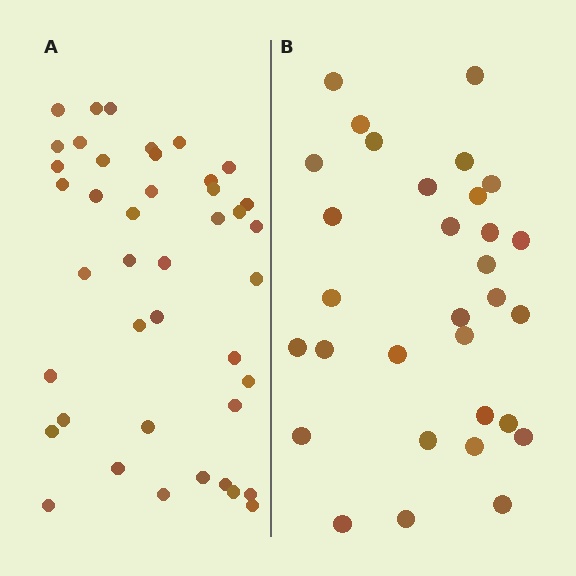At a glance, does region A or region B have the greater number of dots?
Region A (the left region) has more dots.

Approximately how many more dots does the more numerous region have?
Region A has roughly 12 or so more dots than region B.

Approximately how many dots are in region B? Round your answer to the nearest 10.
About 30 dots. (The exact count is 31, which rounds to 30.)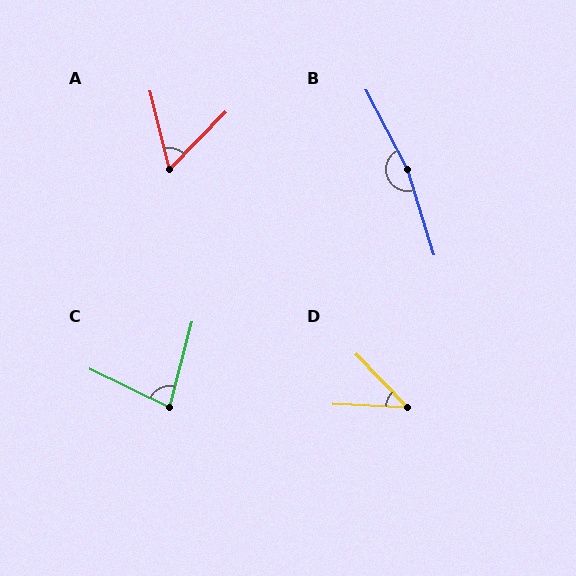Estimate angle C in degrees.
Approximately 79 degrees.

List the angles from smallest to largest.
D (43°), A (59°), C (79°), B (170°).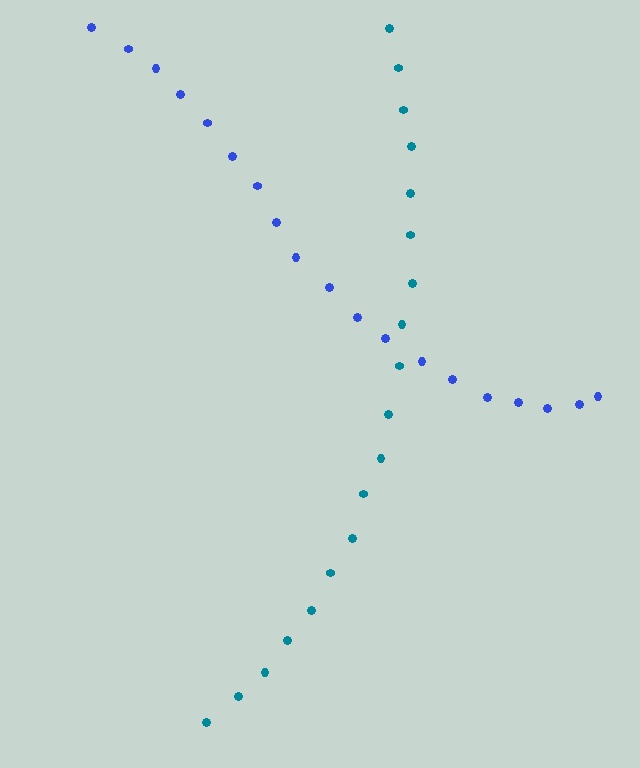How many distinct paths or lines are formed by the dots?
There are 2 distinct paths.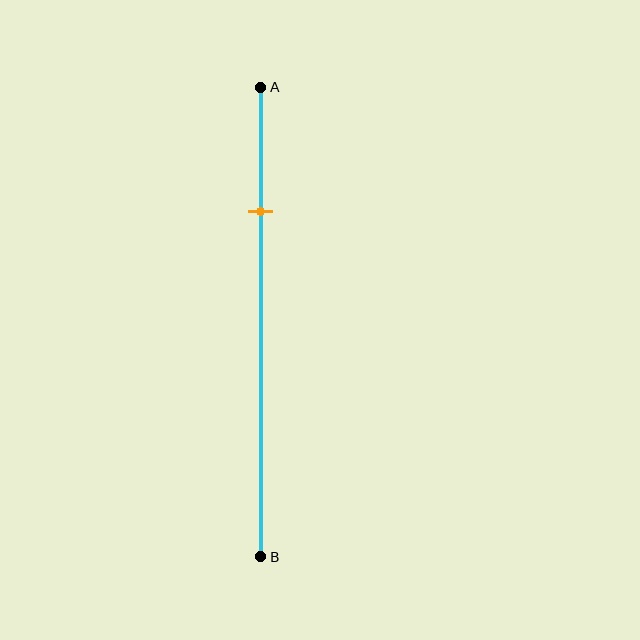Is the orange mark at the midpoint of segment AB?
No, the mark is at about 25% from A, not at the 50% midpoint.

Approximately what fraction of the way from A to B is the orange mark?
The orange mark is approximately 25% of the way from A to B.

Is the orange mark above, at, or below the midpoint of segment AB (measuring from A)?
The orange mark is above the midpoint of segment AB.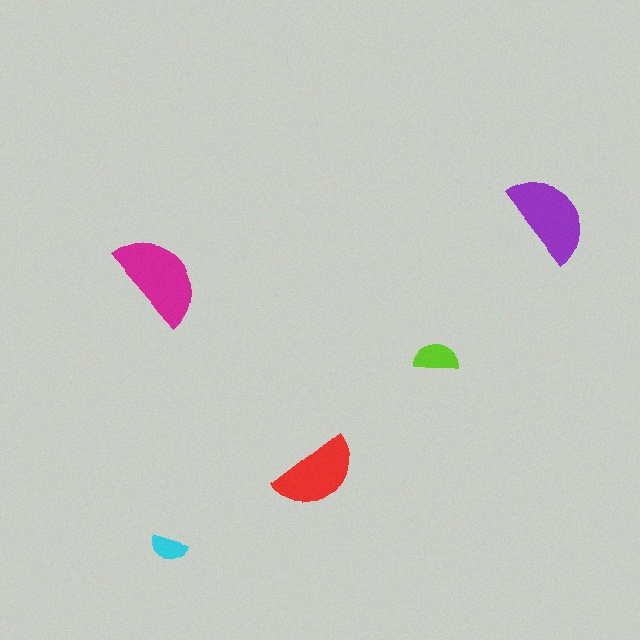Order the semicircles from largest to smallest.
the magenta one, the purple one, the red one, the lime one, the cyan one.